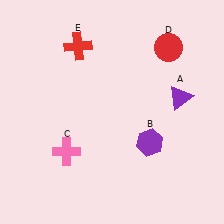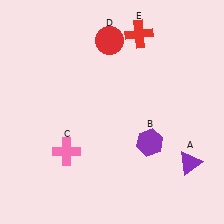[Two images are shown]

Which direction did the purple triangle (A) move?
The purple triangle (A) moved down.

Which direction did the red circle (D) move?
The red circle (D) moved left.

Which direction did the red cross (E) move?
The red cross (E) moved right.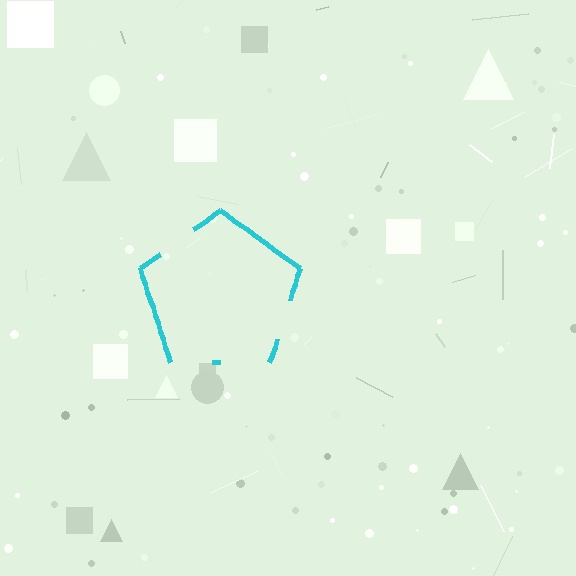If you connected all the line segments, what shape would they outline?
They would outline a pentagon.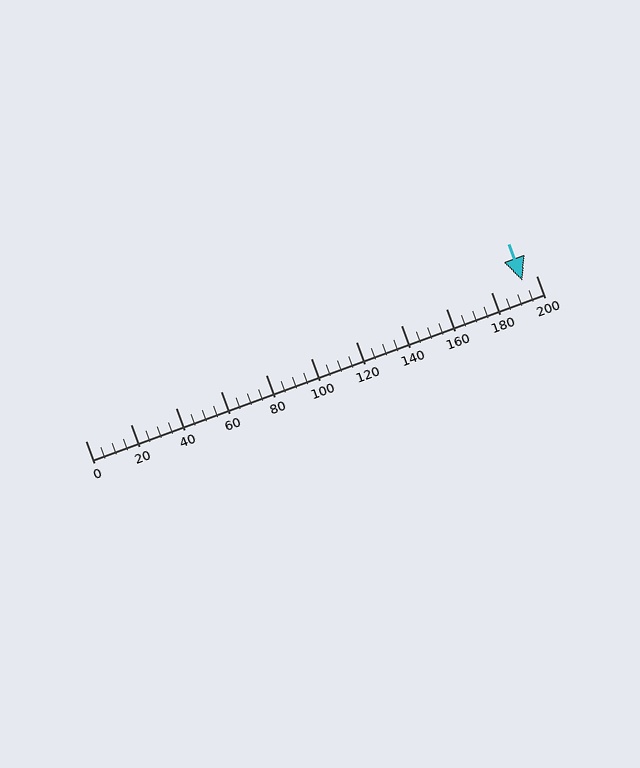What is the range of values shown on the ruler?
The ruler shows values from 0 to 200.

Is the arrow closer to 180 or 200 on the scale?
The arrow is closer to 200.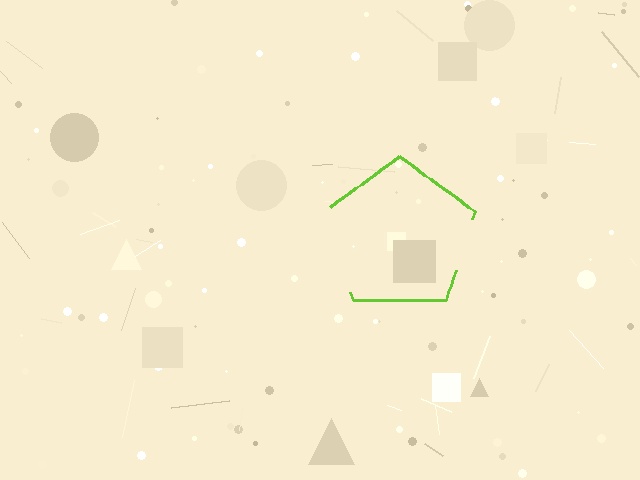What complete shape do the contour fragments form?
The contour fragments form a pentagon.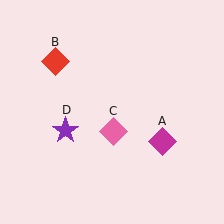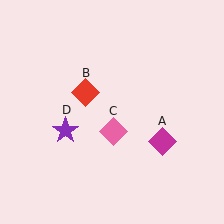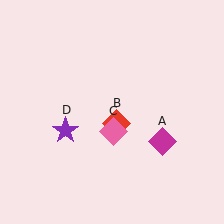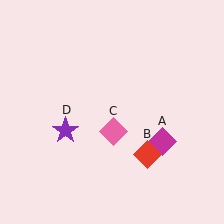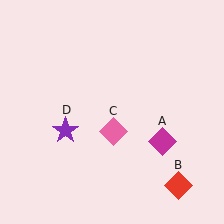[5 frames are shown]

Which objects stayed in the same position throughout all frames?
Magenta diamond (object A) and pink diamond (object C) and purple star (object D) remained stationary.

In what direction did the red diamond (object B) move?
The red diamond (object B) moved down and to the right.